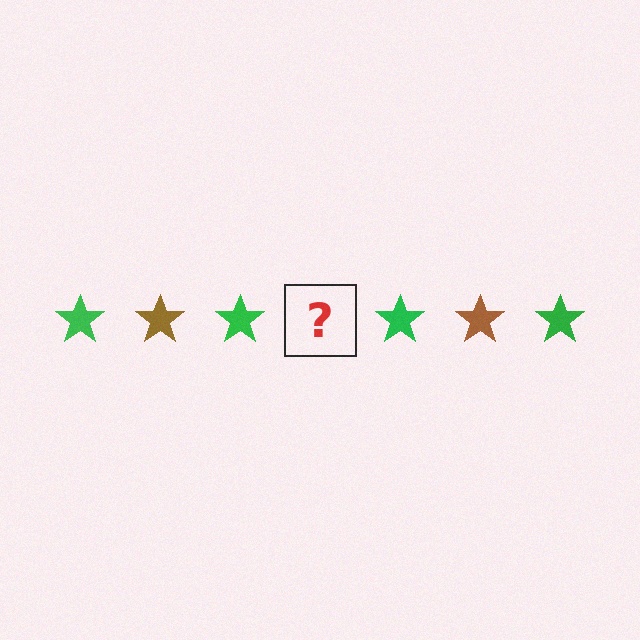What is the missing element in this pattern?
The missing element is a brown star.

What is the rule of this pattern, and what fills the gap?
The rule is that the pattern cycles through green, brown stars. The gap should be filled with a brown star.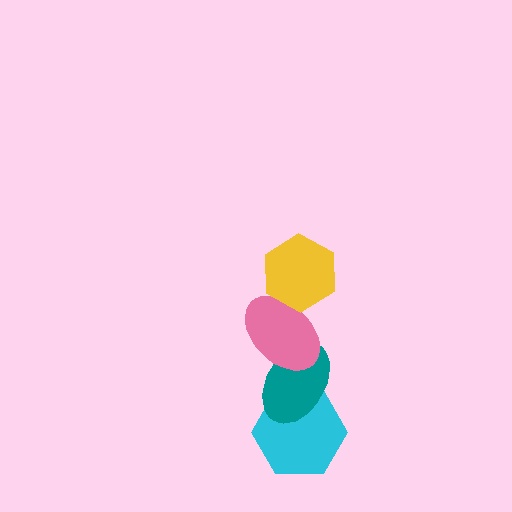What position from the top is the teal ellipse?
The teal ellipse is 3rd from the top.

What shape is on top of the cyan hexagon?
The teal ellipse is on top of the cyan hexagon.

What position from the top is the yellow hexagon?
The yellow hexagon is 1st from the top.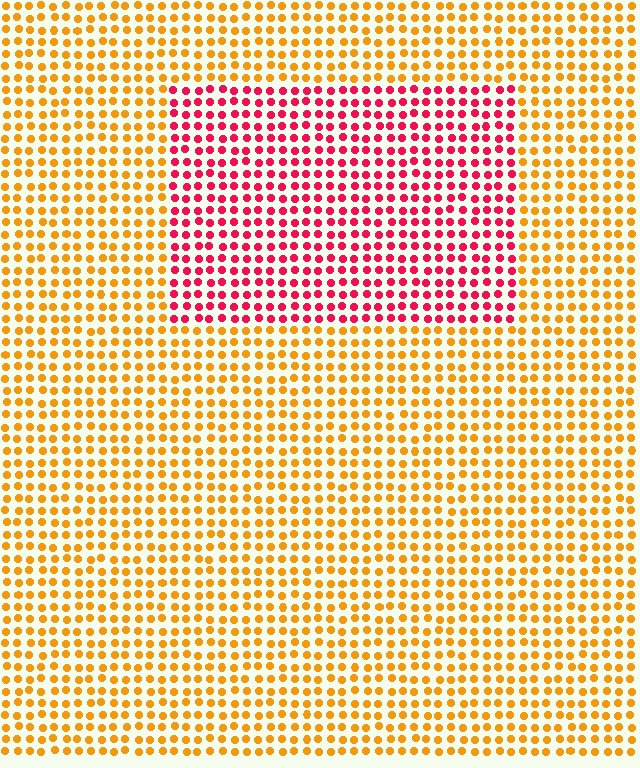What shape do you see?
I see a rectangle.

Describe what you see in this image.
The image is filled with small orange elements in a uniform arrangement. A rectangle-shaped region is visible where the elements are tinted to a slightly different hue, forming a subtle color boundary.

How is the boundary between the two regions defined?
The boundary is defined purely by a slight shift in hue (about 55 degrees). Spacing, size, and orientation are identical on both sides.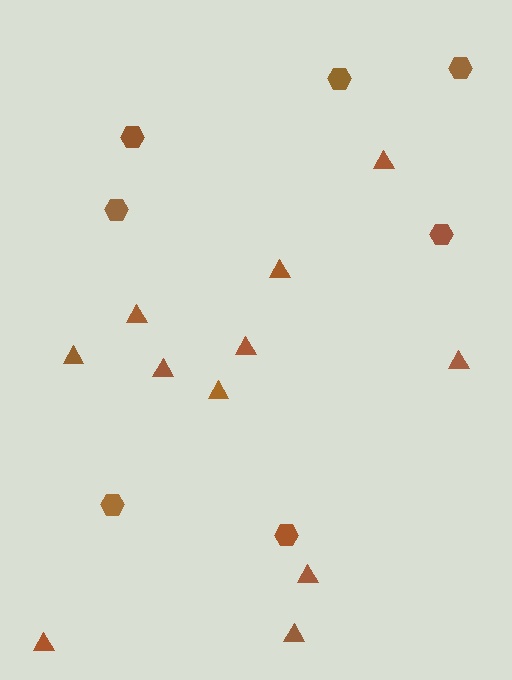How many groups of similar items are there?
There are 2 groups: one group of hexagons (7) and one group of triangles (11).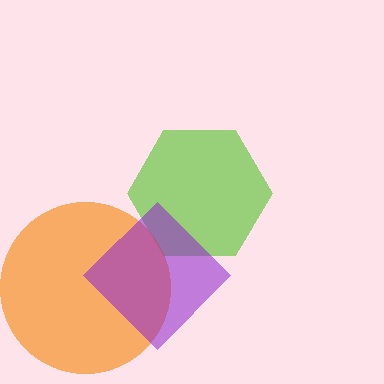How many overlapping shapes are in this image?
There are 3 overlapping shapes in the image.